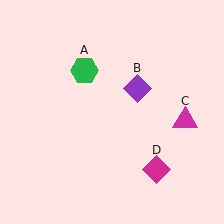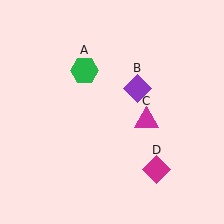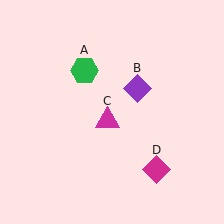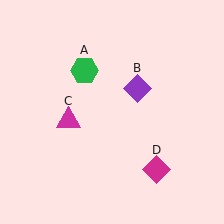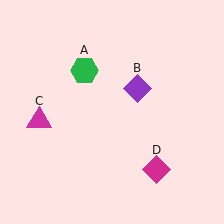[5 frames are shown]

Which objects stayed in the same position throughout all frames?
Green hexagon (object A) and purple diamond (object B) and magenta diamond (object D) remained stationary.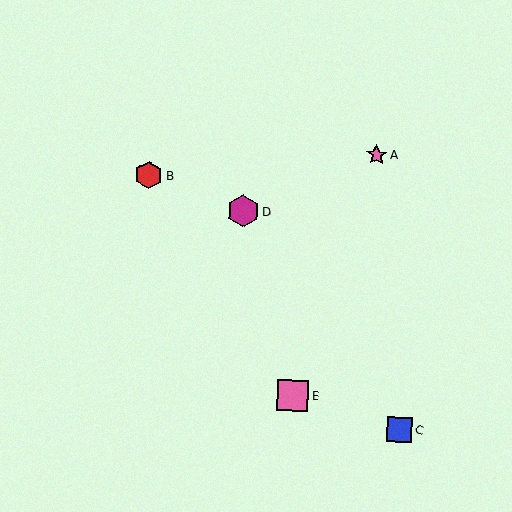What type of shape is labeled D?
Shape D is a magenta hexagon.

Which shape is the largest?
The magenta hexagon (labeled D) is the largest.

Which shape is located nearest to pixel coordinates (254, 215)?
The magenta hexagon (labeled D) at (243, 211) is nearest to that location.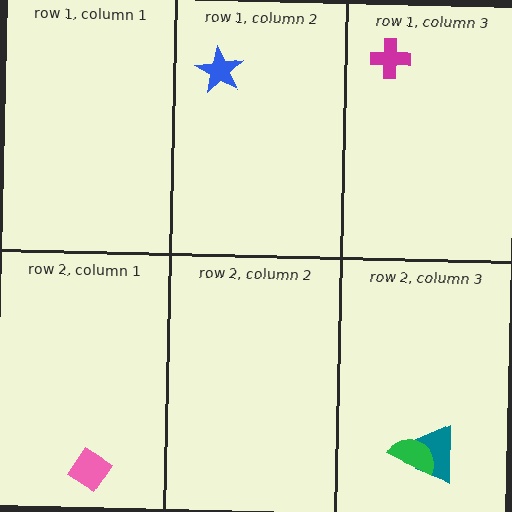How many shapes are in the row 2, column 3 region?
2.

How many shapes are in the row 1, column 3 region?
1.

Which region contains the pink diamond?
The row 2, column 1 region.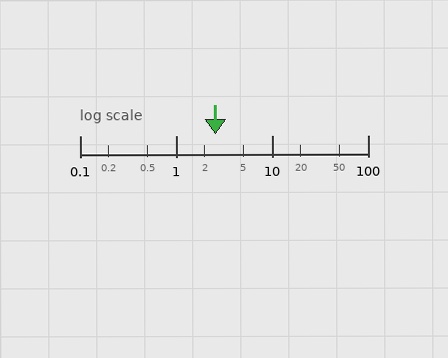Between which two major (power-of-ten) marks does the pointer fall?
The pointer is between 1 and 10.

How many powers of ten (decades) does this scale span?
The scale spans 3 decades, from 0.1 to 100.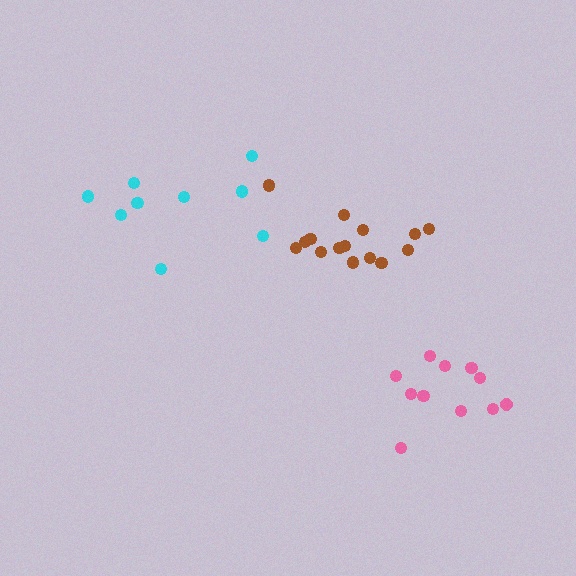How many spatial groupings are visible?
There are 3 spatial groupings.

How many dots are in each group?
Group 1: 15 dots, Group 2: 11 dots, Group 3: 9 dots (35 total).